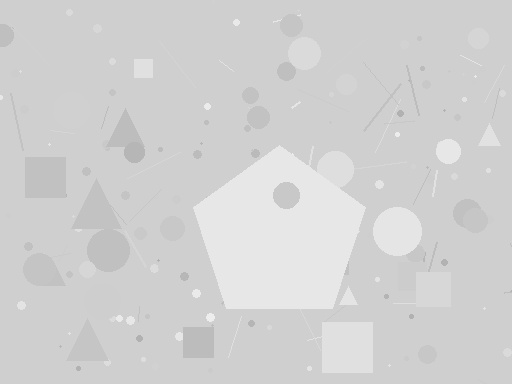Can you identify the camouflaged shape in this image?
The camouflaged shape is a pentagon.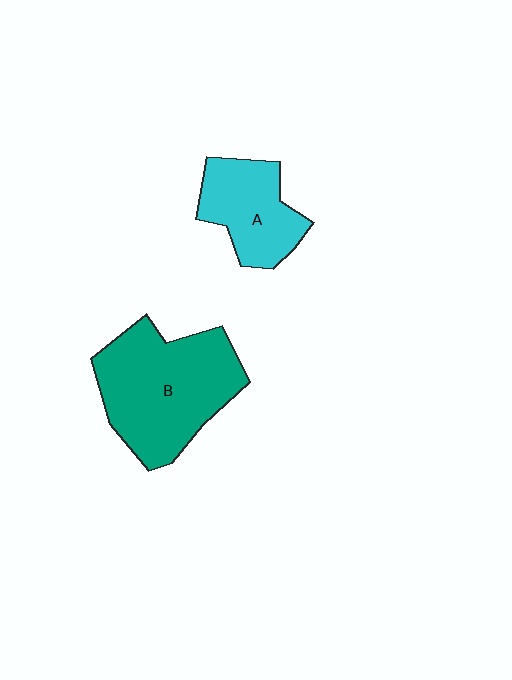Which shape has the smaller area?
Shape A (cyan).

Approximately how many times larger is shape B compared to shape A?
Approximately 1.8 times.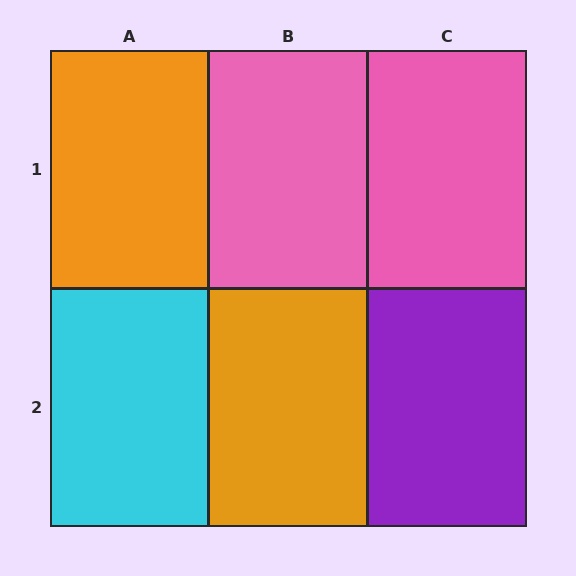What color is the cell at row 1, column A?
Orange.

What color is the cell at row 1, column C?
Pink.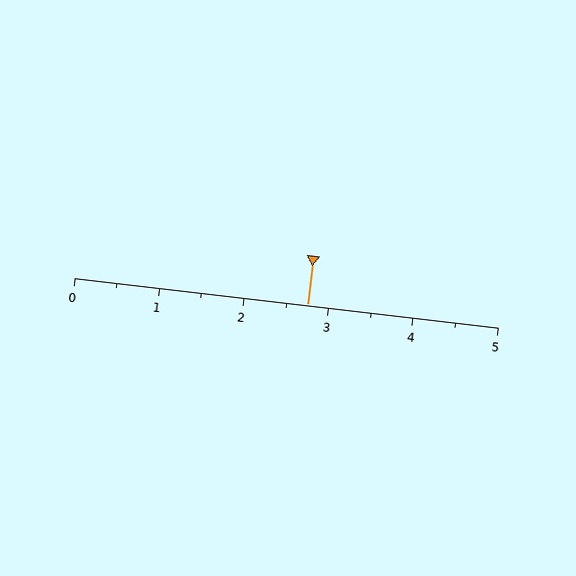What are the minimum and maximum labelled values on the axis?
The axis runs from 0 to 5.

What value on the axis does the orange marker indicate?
The marker indicates approximately 2.8.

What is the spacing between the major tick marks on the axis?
The major ticks are spaced 1 apart.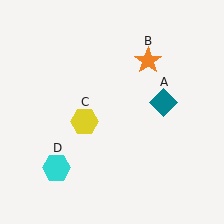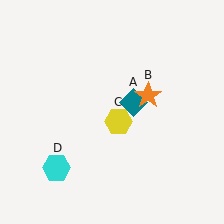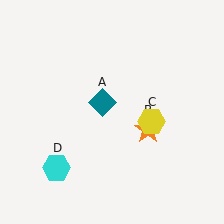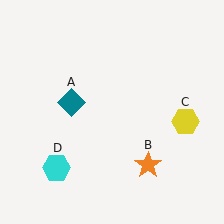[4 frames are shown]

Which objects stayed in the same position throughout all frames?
Cyan hexagon (object D) remained stationary.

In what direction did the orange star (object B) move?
The orange star (object B) moved down.